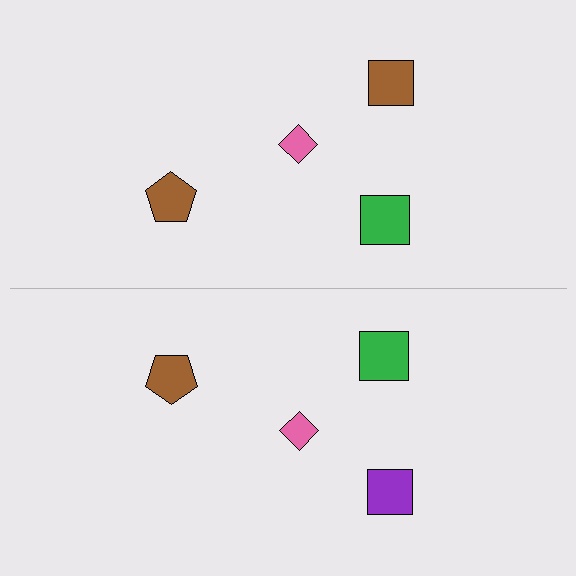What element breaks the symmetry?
The purple square on the bottom side breaks the symmetry — its mirror counterpart is brown.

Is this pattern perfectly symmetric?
No, the pattern is not perfectly symmetric. The purple square on the bottom side breaks the symmetry — its mirror counterpart is brown.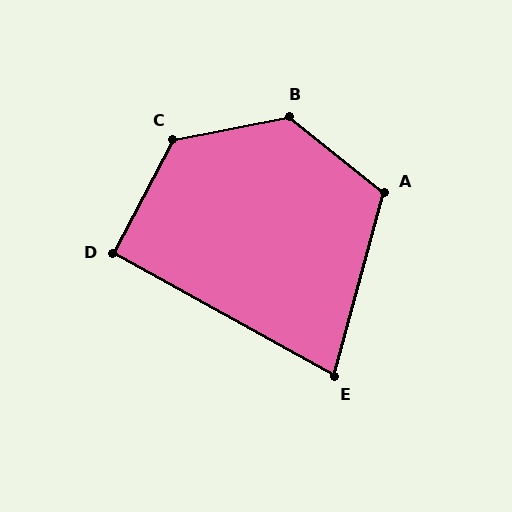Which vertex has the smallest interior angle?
E, at approximately 76 degrees.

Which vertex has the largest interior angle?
B, at approximately 130 degrees.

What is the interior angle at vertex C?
Approximately 129 degrees (obtuse).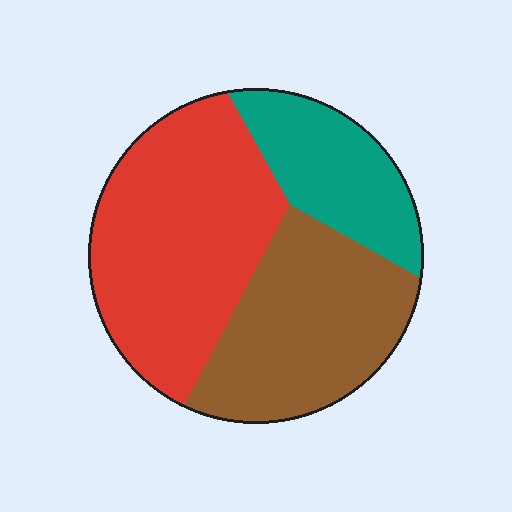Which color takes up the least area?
Teal, at roughly 20%.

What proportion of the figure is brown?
Brown covers around 35% of the figure.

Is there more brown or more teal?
Brown.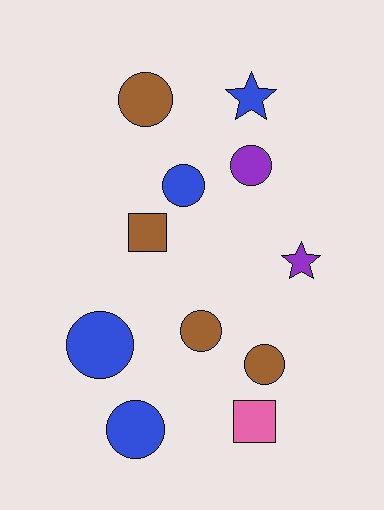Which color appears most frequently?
Brown, with 4 objects.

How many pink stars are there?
There are no pink stars.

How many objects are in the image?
There are 11 objects.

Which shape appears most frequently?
Circle, with 7 objects.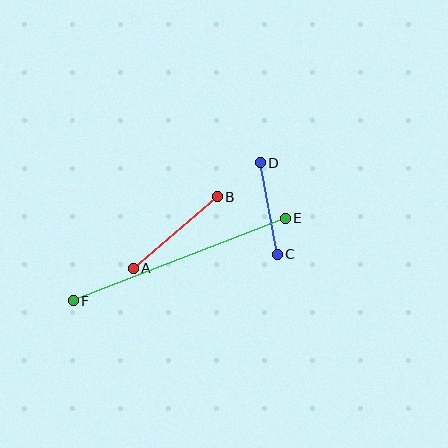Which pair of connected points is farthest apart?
Points E and F are farthest apart.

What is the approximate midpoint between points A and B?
The midpoint is at approximately (175, 232) pixels.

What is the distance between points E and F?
The distance is approximately 228 pixels.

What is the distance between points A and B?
The distance is approximately 111 pixels.